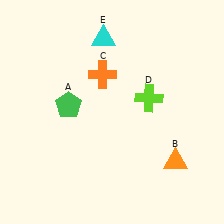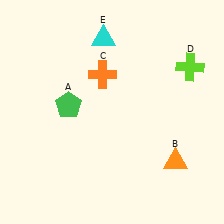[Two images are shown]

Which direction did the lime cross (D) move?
The lime cross (D) moved right.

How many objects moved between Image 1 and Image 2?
1 object moved between the two images.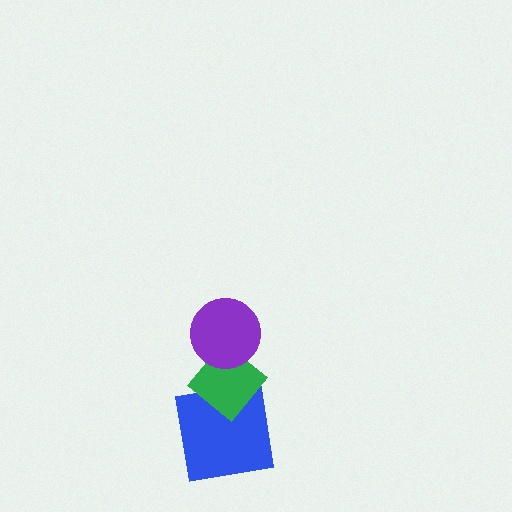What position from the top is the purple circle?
The purple circle is 1st from the top.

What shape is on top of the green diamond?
The purple circle is on top of the green diamond.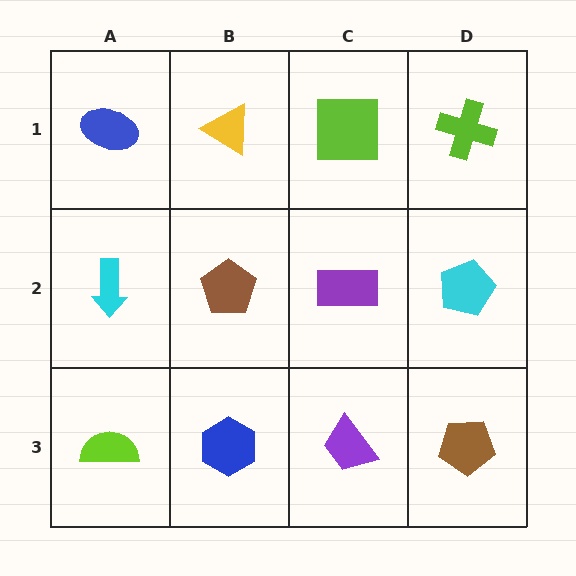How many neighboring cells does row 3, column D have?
2.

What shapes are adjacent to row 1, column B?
A brown pentagon (row 2, column B), a blue ellipse (row 1, column A), a lime square (row 1, column C).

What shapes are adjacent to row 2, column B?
A yellow triangle (row 1, column B), a blue hexagon (row 3, column B), a cyan arrow (row 2, column A), a purple rectangle (row 2, column C).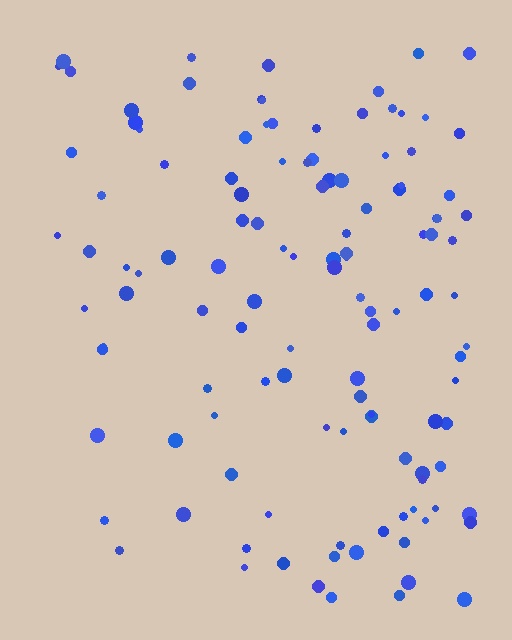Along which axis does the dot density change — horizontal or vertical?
Horizontal.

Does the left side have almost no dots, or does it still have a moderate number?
Still a moderate number, just noticeably fewer than the right.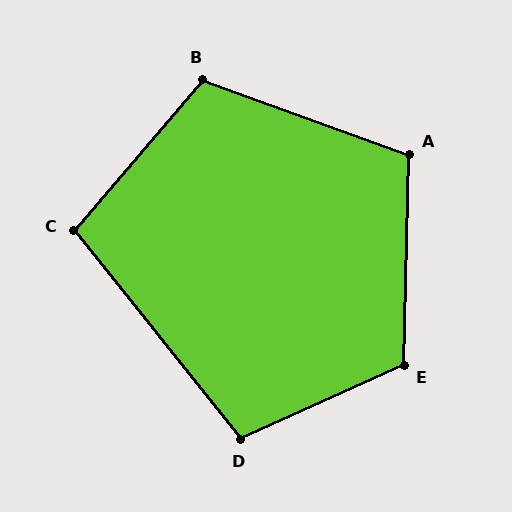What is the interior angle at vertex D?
Approximately 104 degrees (obtuse).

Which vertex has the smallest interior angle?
C, at approximately 101 degrees.